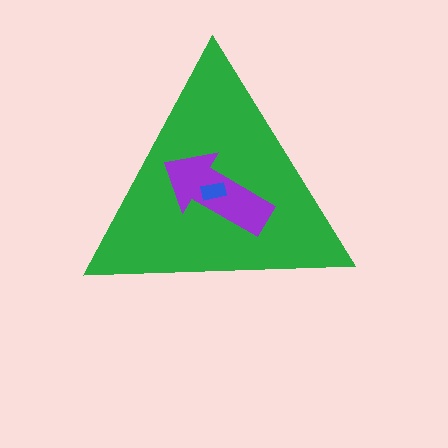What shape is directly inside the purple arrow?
The blue rectangle.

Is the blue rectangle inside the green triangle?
Yes.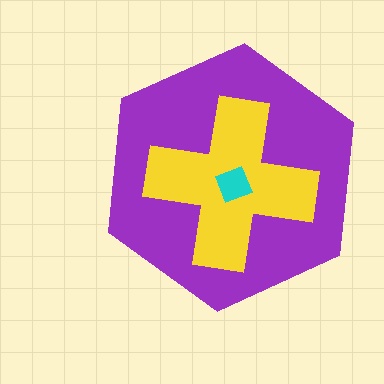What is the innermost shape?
The cyan square.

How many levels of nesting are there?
3.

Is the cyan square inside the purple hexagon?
Yes.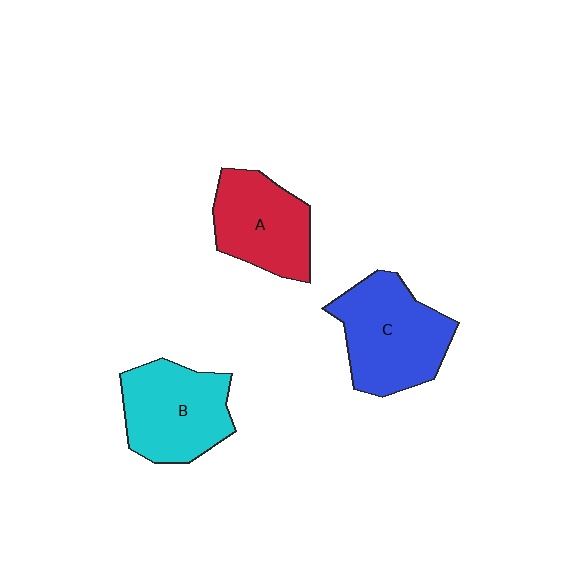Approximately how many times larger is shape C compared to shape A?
Approximately 1.2 times.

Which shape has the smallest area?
Shape A (red).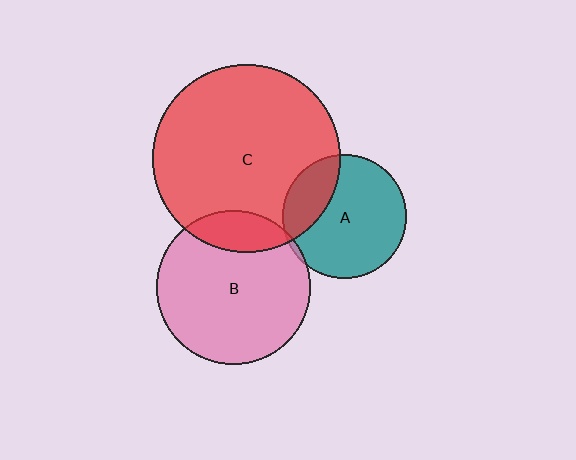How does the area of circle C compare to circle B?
Approximately 1.5 times.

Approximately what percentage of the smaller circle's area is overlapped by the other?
Approximately 15%.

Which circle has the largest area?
Circle C (red).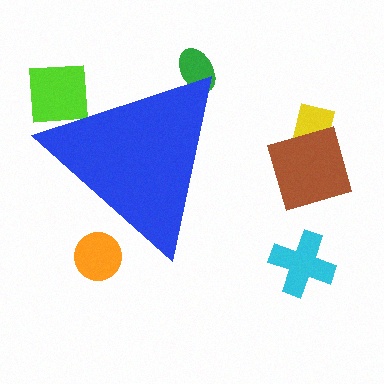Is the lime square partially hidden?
Yes, the lime square is partially hidden behind the blue triangle.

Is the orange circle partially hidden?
Yes, the orange circle is partially hidden behind the blue triangle.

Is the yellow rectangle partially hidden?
No, the yellow rectangle is fully visible.